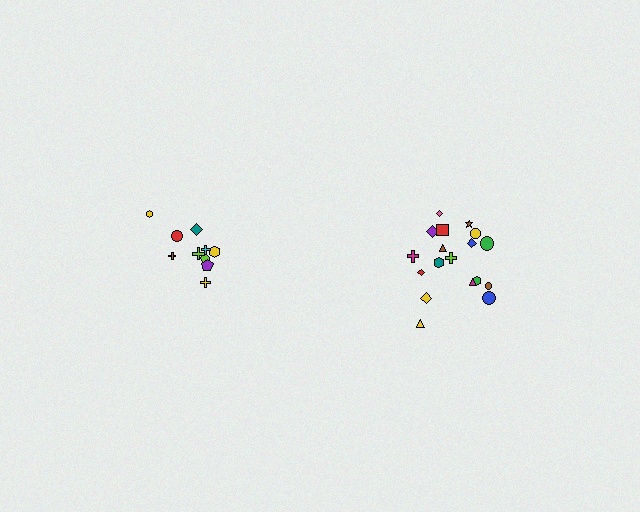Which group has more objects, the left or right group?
The right group.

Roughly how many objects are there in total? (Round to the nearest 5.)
Roughly 30 objects in total.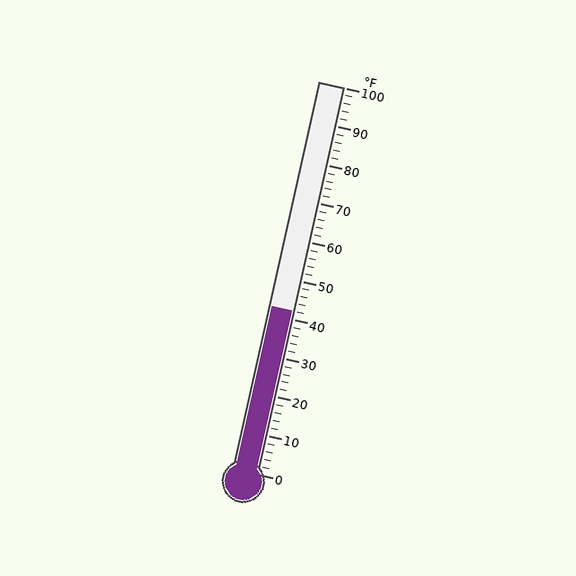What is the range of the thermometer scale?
The thermometer scale ranges from 0°F to 100°F.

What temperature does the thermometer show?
The thermometer shows approximately 42°F.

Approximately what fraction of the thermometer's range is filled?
The thermometer is filled to approximately 40% of its range.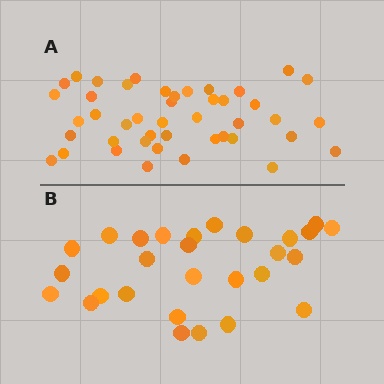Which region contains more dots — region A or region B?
Region A (the top region) has more dots.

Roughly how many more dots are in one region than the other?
Region A has approximately 15 more dots than region B.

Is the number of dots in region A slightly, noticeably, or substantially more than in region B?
Region A has substantially more. The ratio is roughly 1.6 to 1.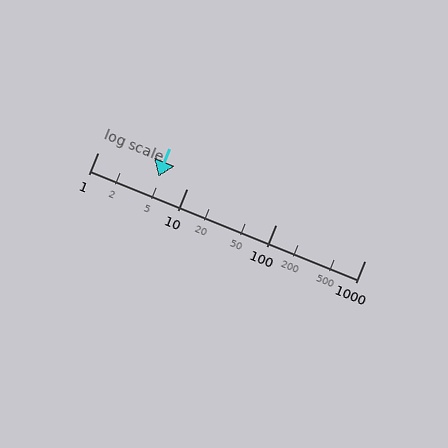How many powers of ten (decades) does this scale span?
The scale spans 3 decades, from 1 to 1000.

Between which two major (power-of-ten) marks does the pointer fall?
The pointer is between 1 and 10.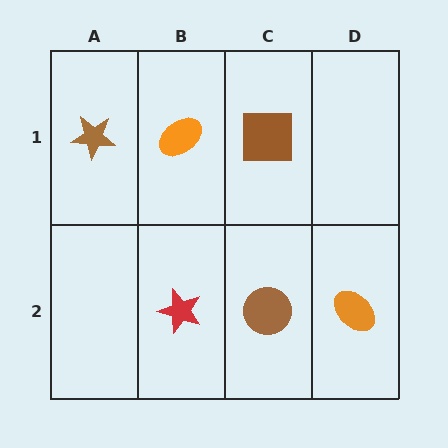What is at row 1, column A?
A brown star.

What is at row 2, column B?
A red star.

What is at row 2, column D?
An orange ellipse.